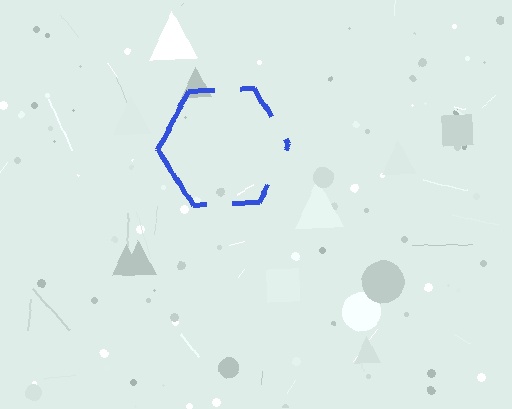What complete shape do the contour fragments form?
The contour fragments form a hexagon.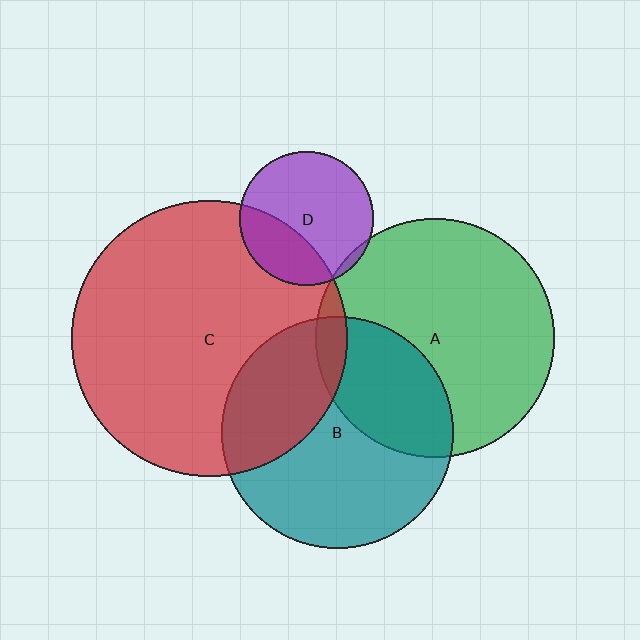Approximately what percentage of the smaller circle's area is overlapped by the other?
Approximately 30%.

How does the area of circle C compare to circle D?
Approximately 4.3 times.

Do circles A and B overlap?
Yes.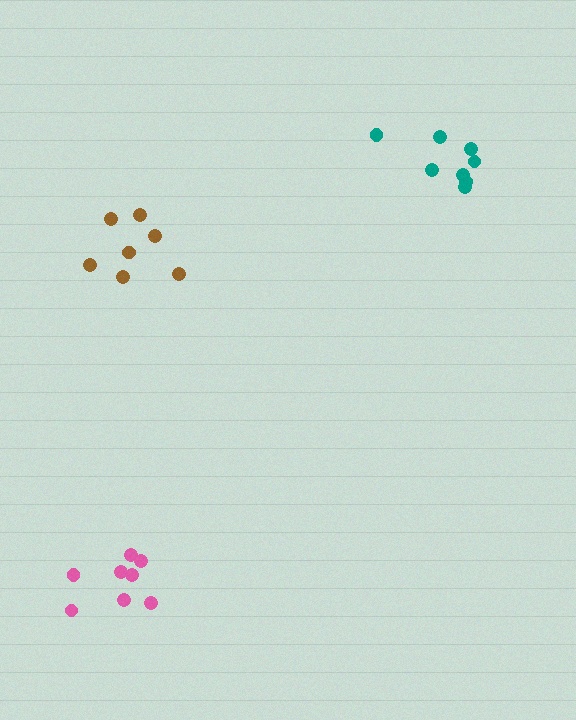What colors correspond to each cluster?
The clusters are colored: teal, brown, pink.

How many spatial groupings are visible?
There are 3 spatial groupings.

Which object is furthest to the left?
The pink cluster is leftmost.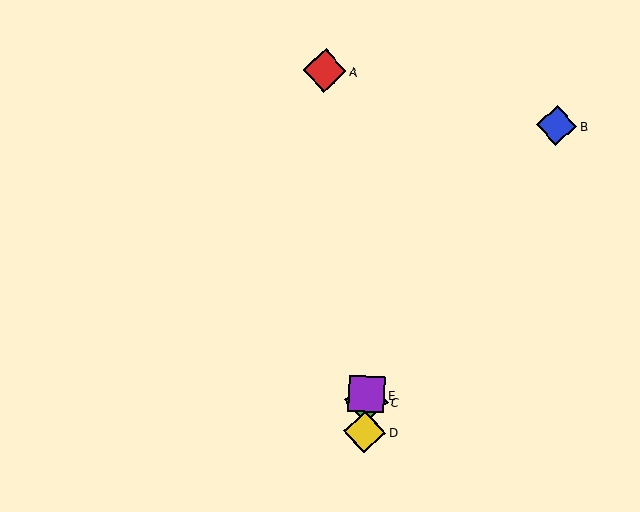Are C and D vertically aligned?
Yes, both are at x≈366.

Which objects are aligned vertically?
Objects C, D, E are aligned vertically.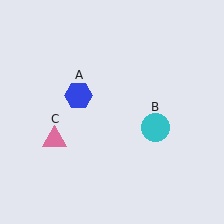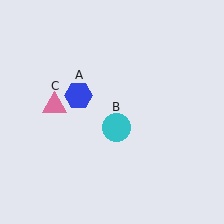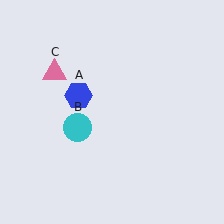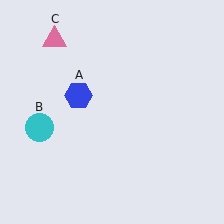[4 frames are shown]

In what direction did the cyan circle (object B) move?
The cyan circle (object B) moved left.